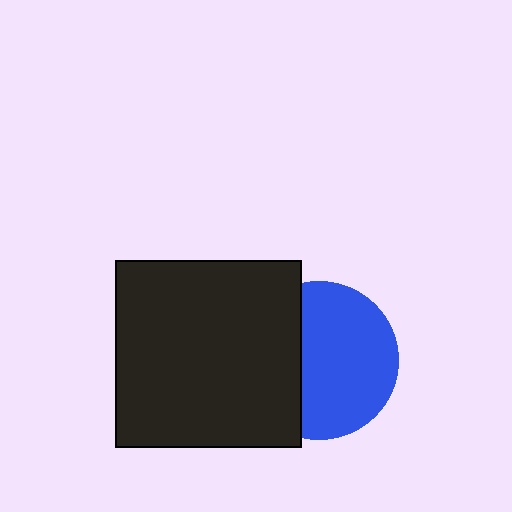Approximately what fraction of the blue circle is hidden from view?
Roughly 36% of the blue circle is hidden behind the black square.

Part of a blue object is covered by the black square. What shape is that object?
It is a circle.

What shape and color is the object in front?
The object in front is a black square.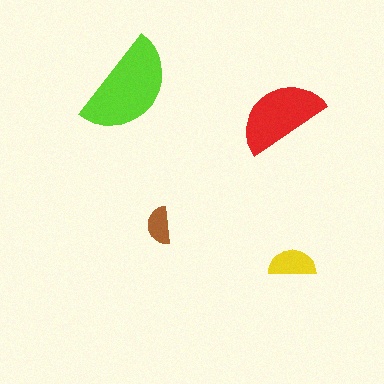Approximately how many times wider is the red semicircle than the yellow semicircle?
About 2 times wider.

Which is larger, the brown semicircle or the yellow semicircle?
The yellow one.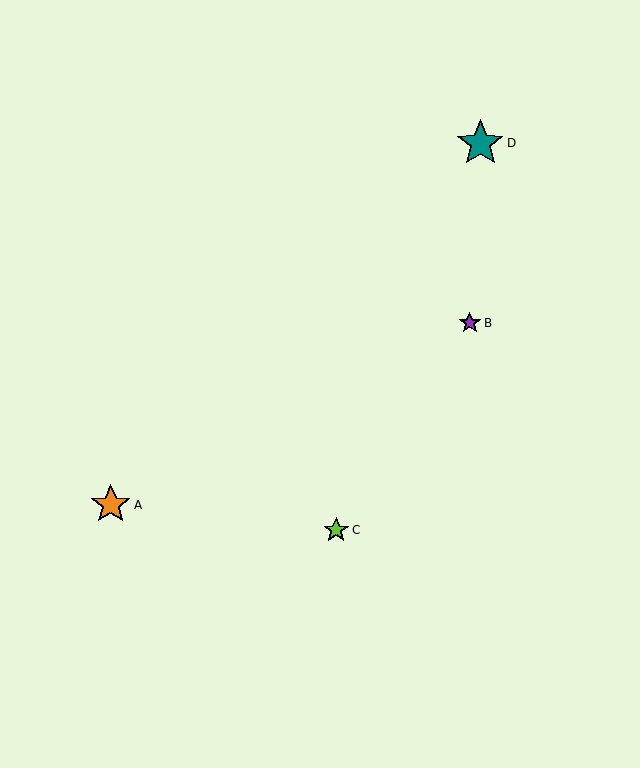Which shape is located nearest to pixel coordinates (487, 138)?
The teal star (labeled D) at (480, 144) is nearest to that location.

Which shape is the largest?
The teal star (labeled D) is the largest.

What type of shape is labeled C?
Shape C is a lime star.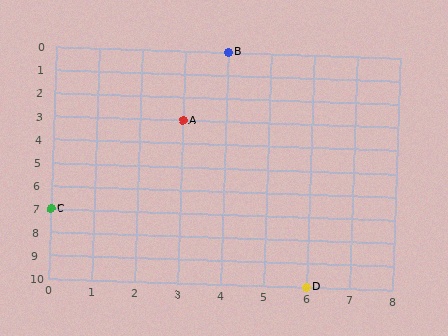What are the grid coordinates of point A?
Point A is at grid coordinates (3, 3).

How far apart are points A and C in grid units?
Points A and C are 3 columns and 4 rows apart (about 5.0 grid units diagonally).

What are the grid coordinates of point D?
Point D is at grid coordinates (6, 10).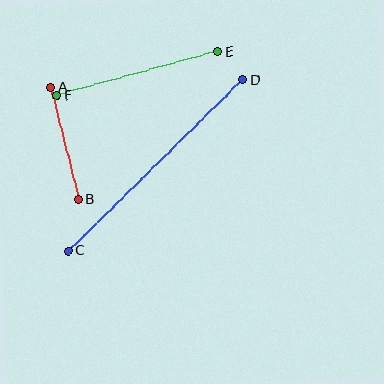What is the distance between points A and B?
The distance is approximately 115 pixels.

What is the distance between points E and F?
The distance is approximately 166 pixels.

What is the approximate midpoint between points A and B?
The midpoint is at approximately (65, 143) pixels.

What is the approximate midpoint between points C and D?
The midpoint is at approximately (155, 165) pixels.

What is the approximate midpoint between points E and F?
The midpoint is at approximately (137, 74) pixels.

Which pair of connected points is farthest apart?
Points C and D are farthest apart.